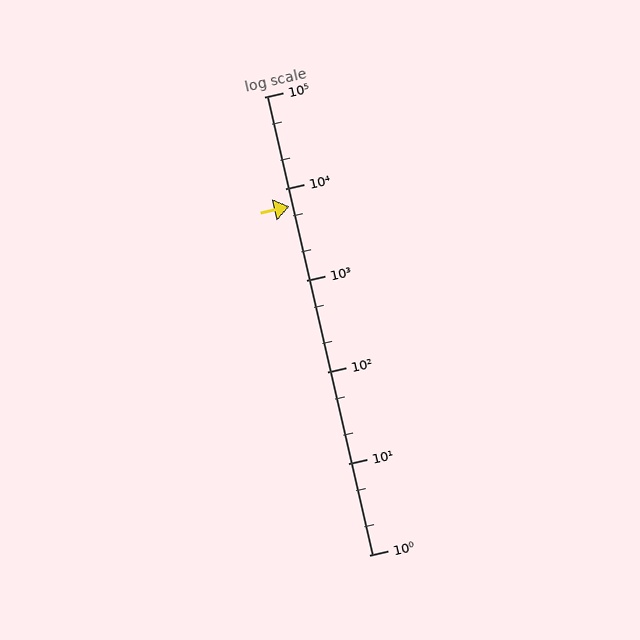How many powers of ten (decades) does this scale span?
The scale spans 5 decades, from 1 to 100000.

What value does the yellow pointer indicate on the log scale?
The pointer indicates approximately 6300.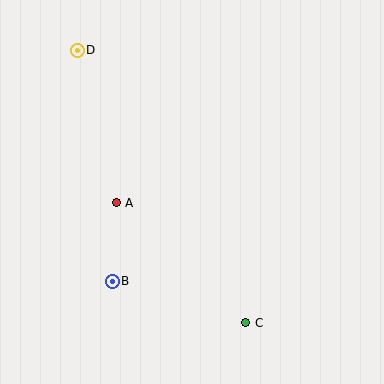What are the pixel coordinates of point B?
Point B is at (112, 281).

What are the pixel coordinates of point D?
Point D is at (77, 50).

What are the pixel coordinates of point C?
Point C is at (246, 323).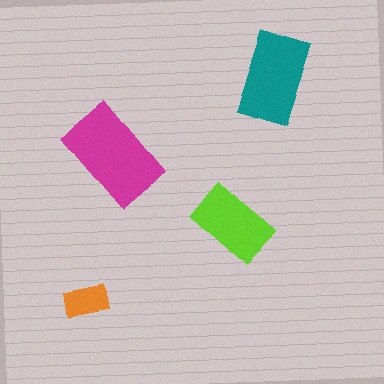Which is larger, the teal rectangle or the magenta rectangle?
The magenta one.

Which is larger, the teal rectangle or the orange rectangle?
The teal one.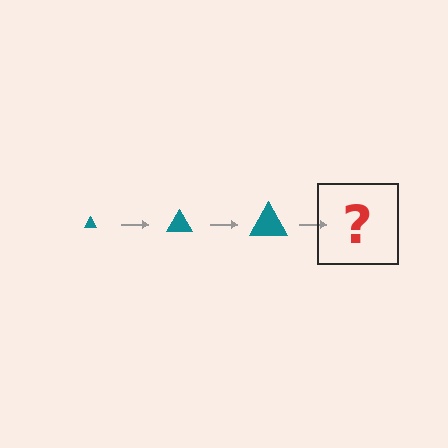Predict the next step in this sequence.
The next step is a teal triangle, larger than the previous one.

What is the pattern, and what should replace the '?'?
The pattern is that the triangle gets progressively larger each step. The '?' should be a teal triangle, larger than the previous one.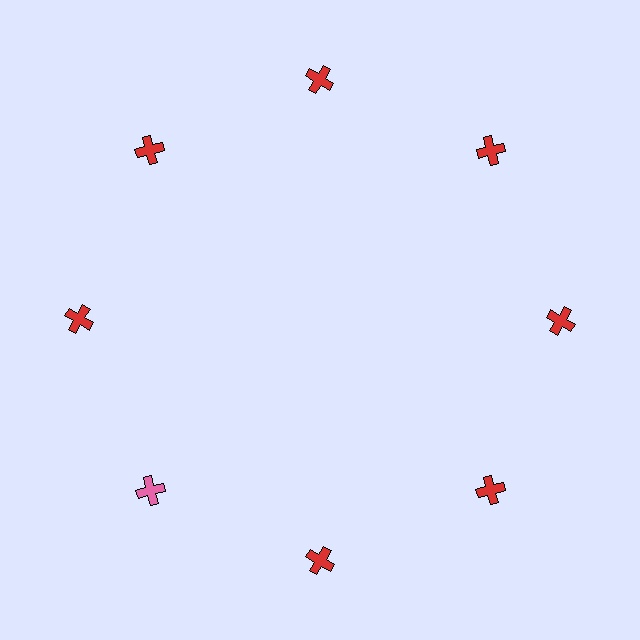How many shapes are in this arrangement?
There are 8 shapes arranged in a ring pattern.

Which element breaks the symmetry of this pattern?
The pink cross at roughly the 8 o'clock position breaks the symmetry. All other shapes are red crosses.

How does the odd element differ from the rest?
It has a different color: pink instead of red.